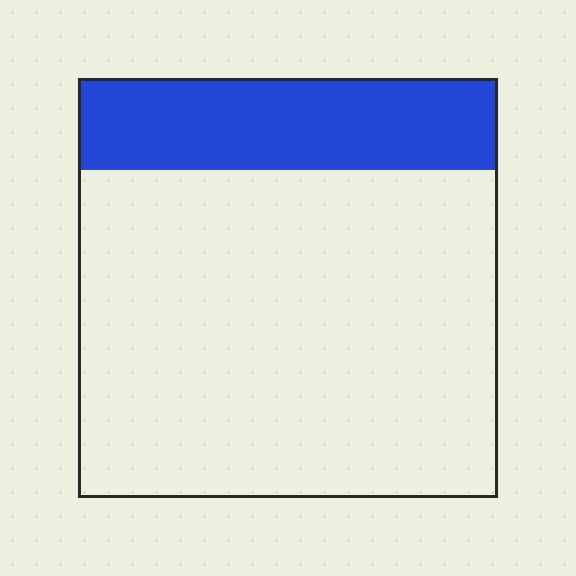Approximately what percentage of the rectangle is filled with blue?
Approximately 20%.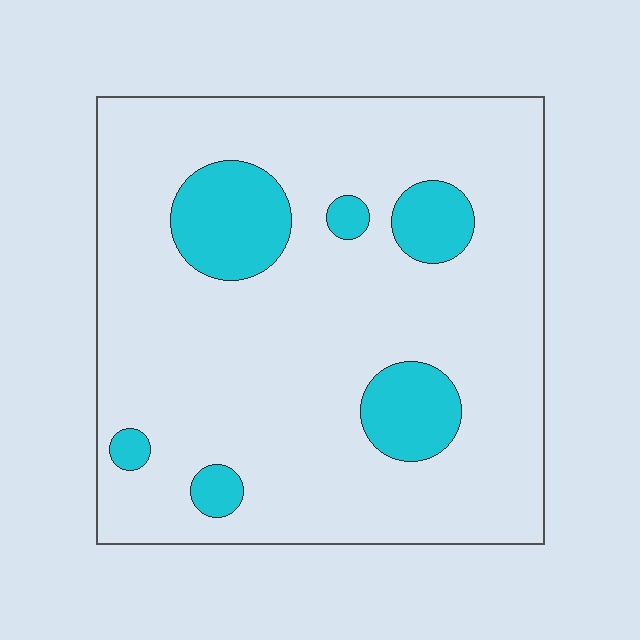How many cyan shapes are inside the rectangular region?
6.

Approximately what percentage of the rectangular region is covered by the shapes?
Approximately 15%.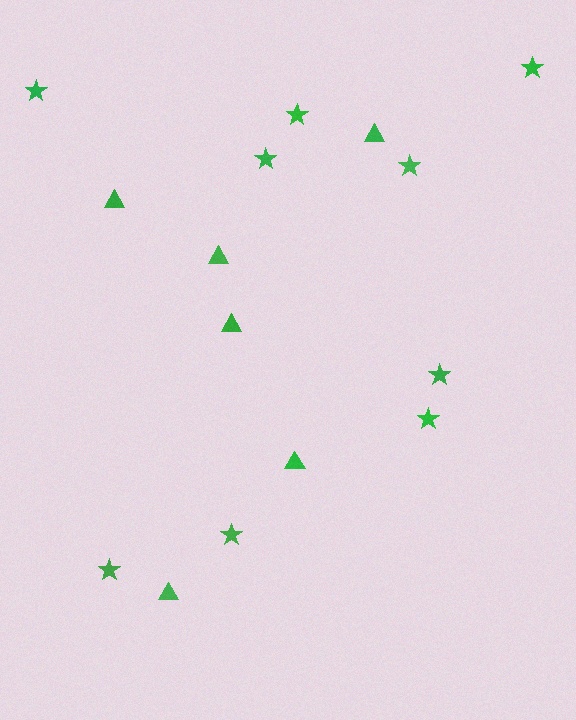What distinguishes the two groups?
There are 2 groups: one group of triangles (6) and one group of stars (9).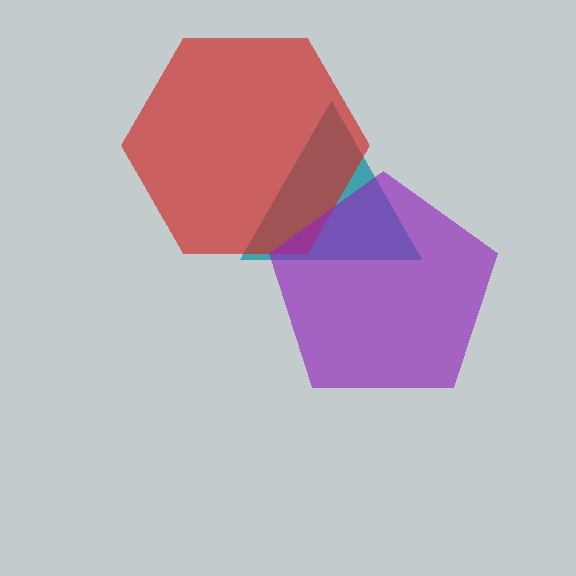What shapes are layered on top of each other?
The layered shapes are: a teal triangle, a red hexagon, a purple pentagon.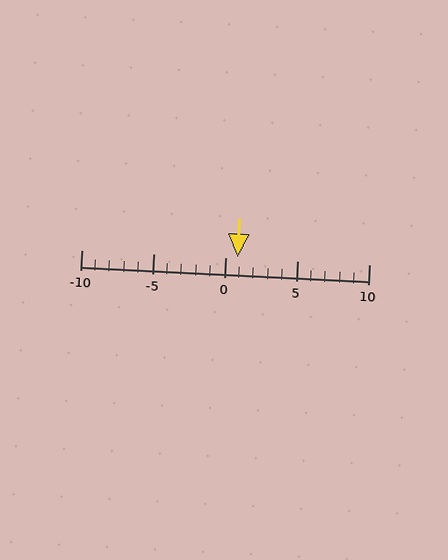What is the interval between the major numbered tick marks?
The major tick marks are spaced 5 units apart.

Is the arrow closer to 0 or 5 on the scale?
The arrow is closer to 0.